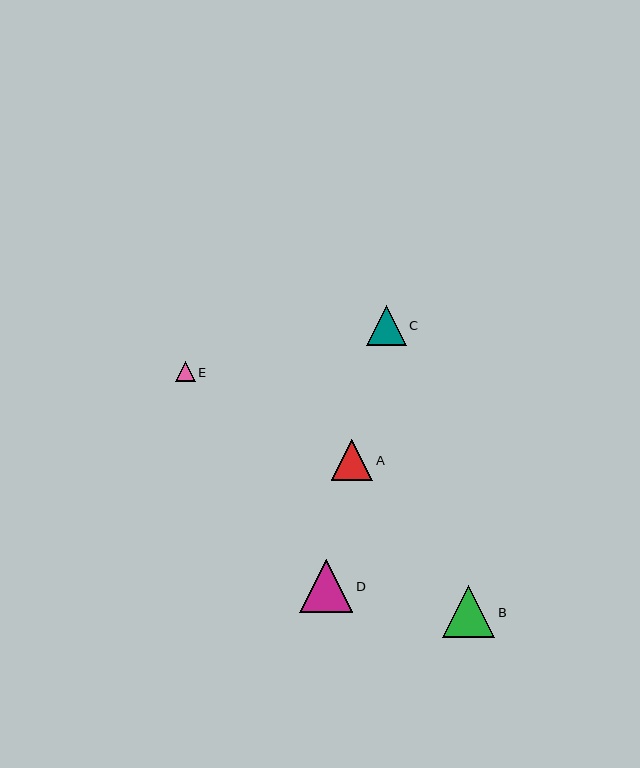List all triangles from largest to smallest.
From largest to smallest: D, B, A, C, E.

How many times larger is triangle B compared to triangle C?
Triangle B is approximately 1.3 times the size of triangle C.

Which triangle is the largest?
Triangle D is the largest with a size of approximately 53 pixels.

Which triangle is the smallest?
Triangle E is the smallest with a size of approximately 20 pixels.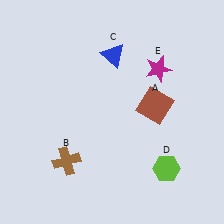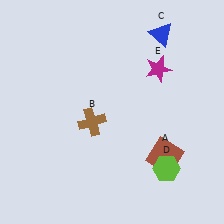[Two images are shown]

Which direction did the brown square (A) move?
The brown square (A) moved down.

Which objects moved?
The objects that moved are: the brown square (A), the brown cross (B), the blue triangle (C).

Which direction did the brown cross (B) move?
The brown cross (B) moved up.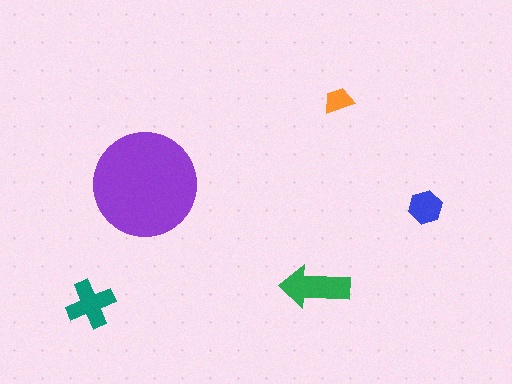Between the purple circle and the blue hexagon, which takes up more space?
The purple circle.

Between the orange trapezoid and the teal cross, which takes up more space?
The teal cross.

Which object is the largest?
The purple circle.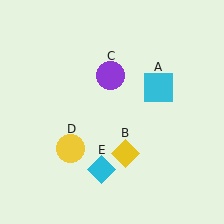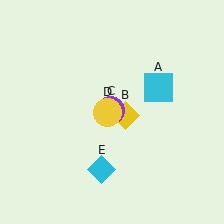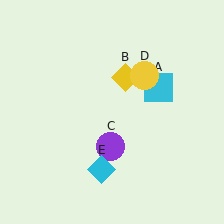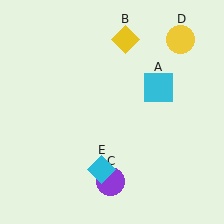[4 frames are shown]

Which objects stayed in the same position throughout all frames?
Cyan square (object A) and cyan diamond (object E) remained stationary.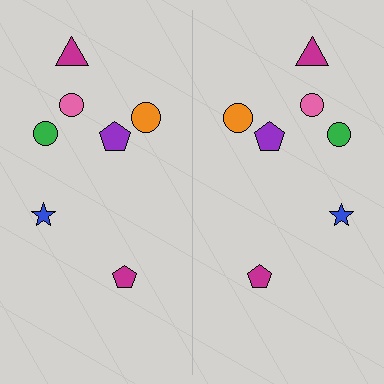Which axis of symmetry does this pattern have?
The pattern has a vertical axis of symmetry running through the center of the image.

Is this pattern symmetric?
Yes, this pattern has bilateral (reflection) symmetry.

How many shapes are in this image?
There are 14 shapes in this image.